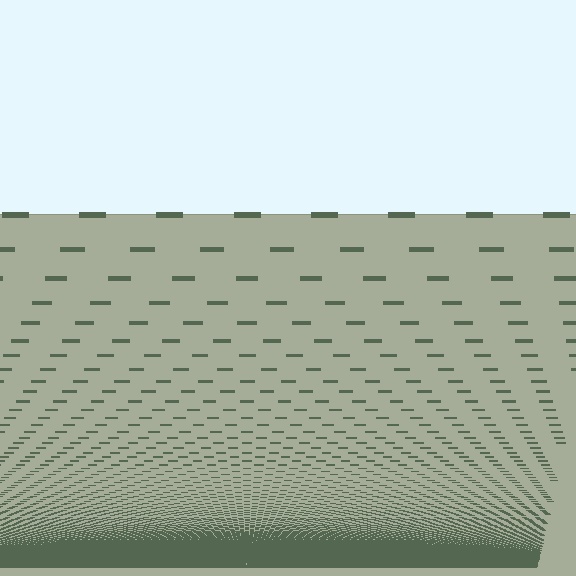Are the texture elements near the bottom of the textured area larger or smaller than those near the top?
Smaller. The gradient is inverted — elements near the bottom are smaller and denser.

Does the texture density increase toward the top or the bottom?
Density increases toward the bottom.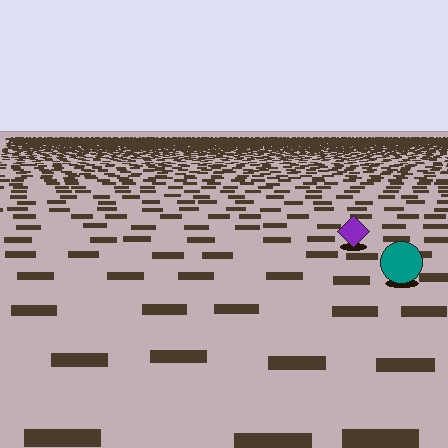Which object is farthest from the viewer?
The purple diamond is farthest from the viewer. It appears smaller and the ground texture around it is denser.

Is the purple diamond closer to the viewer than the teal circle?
No. The teal circle is closer — you can tell from the texture gradient: the ground texture is coarser near it.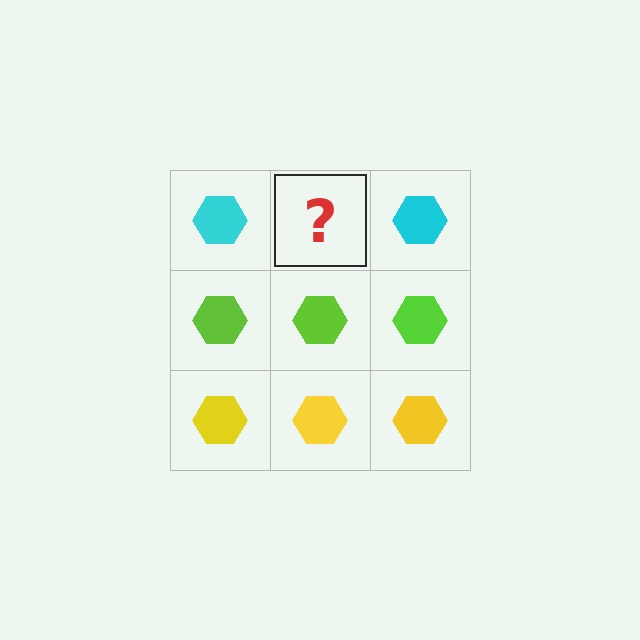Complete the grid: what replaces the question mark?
The question mark should be replaced with a cyan hexagon.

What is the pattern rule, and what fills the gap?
The rule is that each row has a consistent color. The gap should be filled with a cyan hexagon.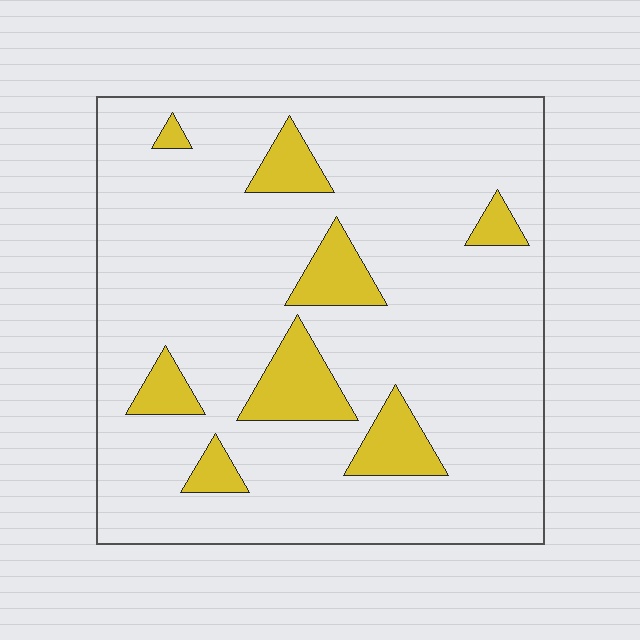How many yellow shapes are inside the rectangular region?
8.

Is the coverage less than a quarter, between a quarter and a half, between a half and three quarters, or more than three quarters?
Less than a quarter.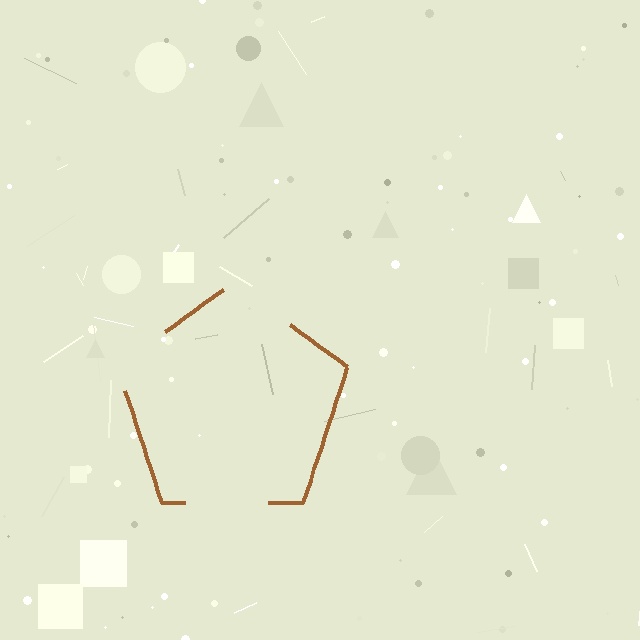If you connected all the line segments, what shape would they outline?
They would outline a pentagon.